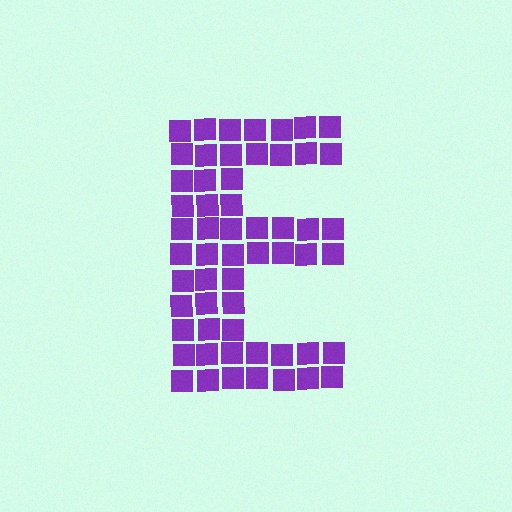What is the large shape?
The large shape is the letter E.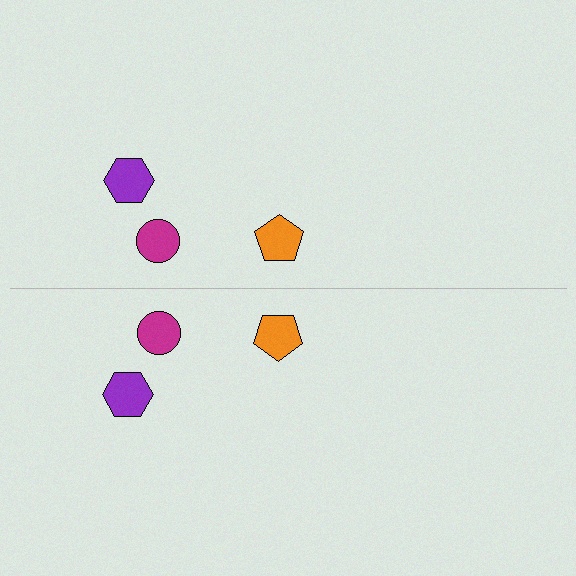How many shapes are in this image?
There are 6 shapes in this image.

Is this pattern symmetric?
Yes, this pattern has bilateral (reflection) symmetry.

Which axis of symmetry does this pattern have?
The pattern has a horizontal axis of symmetry running through the center of the image.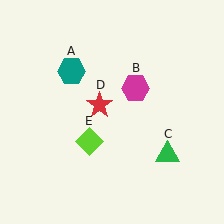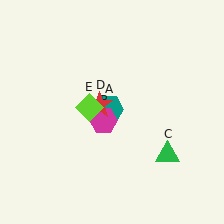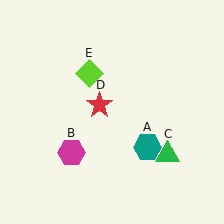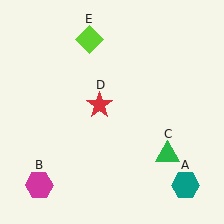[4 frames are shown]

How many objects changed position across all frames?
3 objects changed position: teal hexagon (object A), magenta hexagon (object B), lime diamond (object E).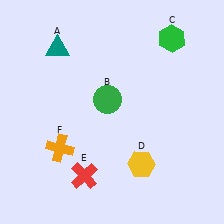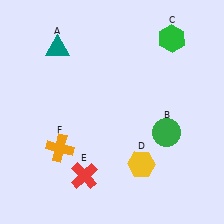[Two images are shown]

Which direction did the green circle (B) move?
The green circle (B) moved right.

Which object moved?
The green circle (B) moved right.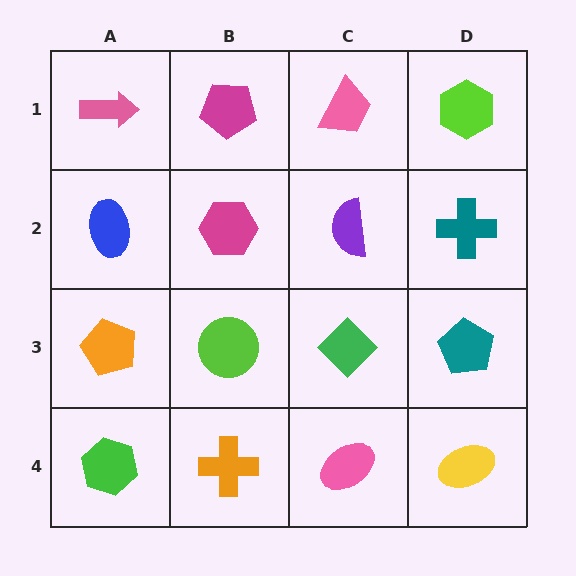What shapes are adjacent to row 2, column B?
A magenta pentagon (row 1, column B), a lime circle (row 3, column B), a blue ellipse (row 2, column A), a purple semicircle (row 2, column C).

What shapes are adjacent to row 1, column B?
A magenta hexagon (row 2, column B), a pink arrow (row 1, column A), a pink trapezoid (row 1, column C).